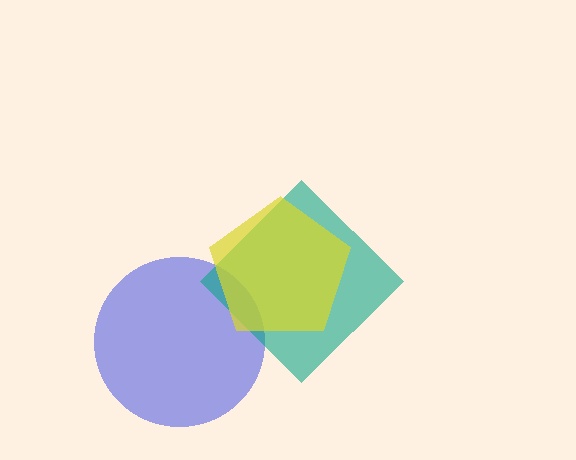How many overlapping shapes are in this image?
There are 3 overlapping shapes in the image.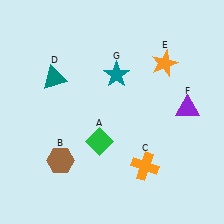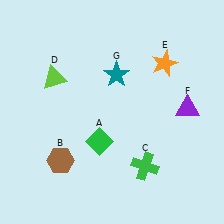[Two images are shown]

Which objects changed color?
C changed from orange to green. D changed from teal to lime.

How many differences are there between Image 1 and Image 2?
There are 2 differences between the two images.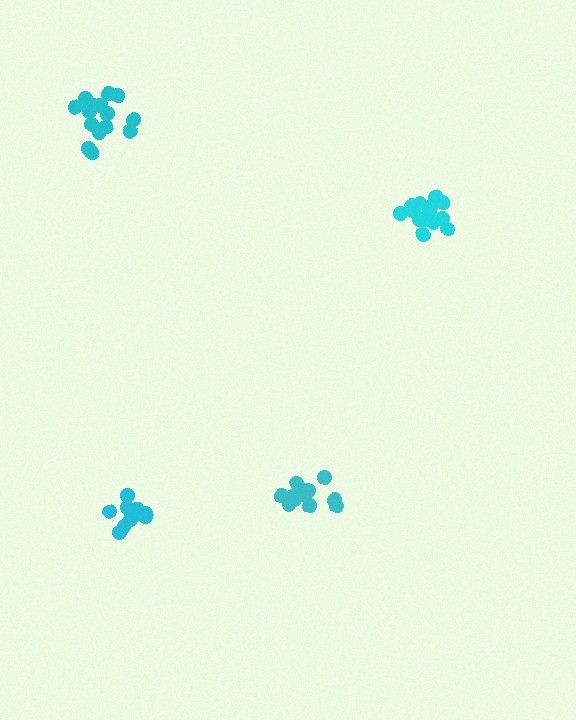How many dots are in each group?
Group 1: 16 dots, Group 2: 14 dots, Group 3: 10 dots, Group 4: 14 dots (54 total).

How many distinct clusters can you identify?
There are 4 distinct clusters.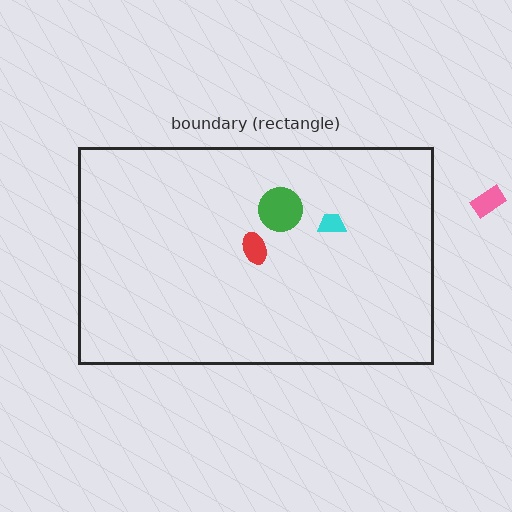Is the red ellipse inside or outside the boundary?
Inside.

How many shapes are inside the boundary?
3 inside, 1 outside.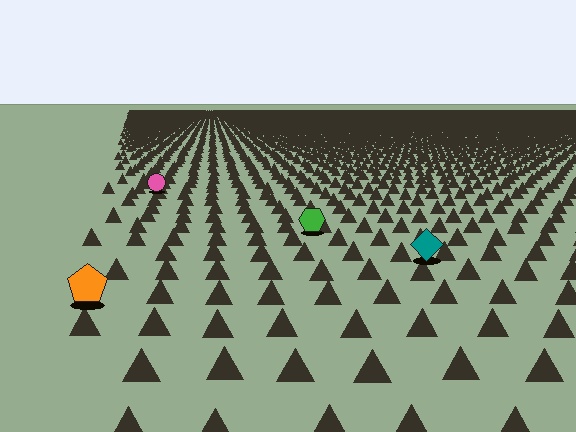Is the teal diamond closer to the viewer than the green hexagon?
Yes. The teal diamond is closer — you can tell from the texture gradient: the ground texture is coarser near it.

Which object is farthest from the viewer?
The pink circle is farthest from the viewer. It appears smaller and the ground texture around it is denser.